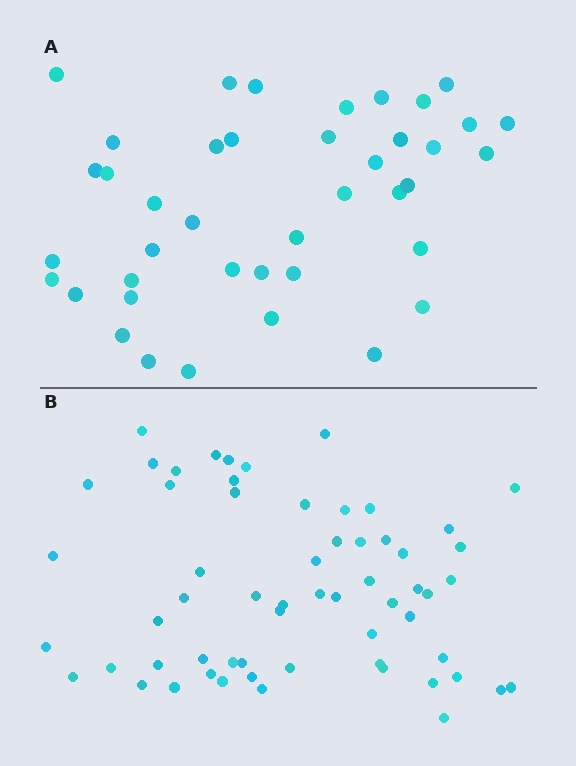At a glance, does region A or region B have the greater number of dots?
Region B (the bottom region) has more dots.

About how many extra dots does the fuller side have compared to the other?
Region B has approximately 20 more dots than region A.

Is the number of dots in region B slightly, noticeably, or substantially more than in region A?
Region B has substantially more. The ratio is roughly 1.5 to 1.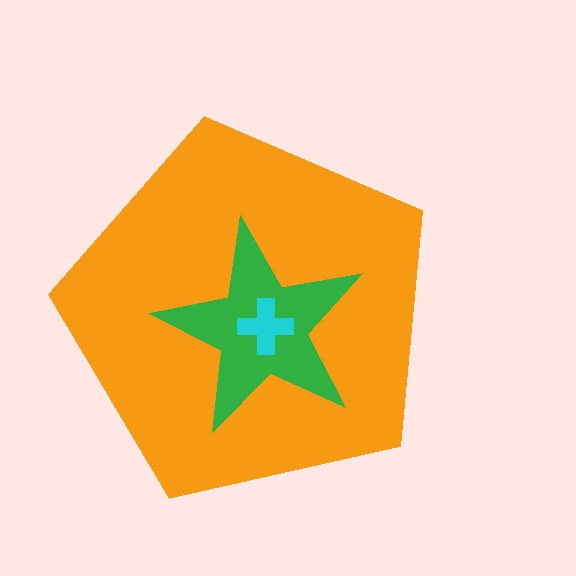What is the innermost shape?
The cyan cross.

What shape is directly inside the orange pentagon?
The green star.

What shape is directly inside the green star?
The cyan cross.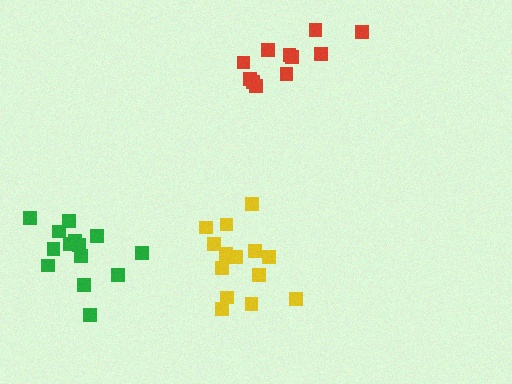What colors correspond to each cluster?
The clusters are colored: green, red, yellow.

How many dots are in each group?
Group 1: 14 dots, Group 2: 11 dots, Group 3: 14 dots (39 total).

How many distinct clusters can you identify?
There are 3 distinct clusters.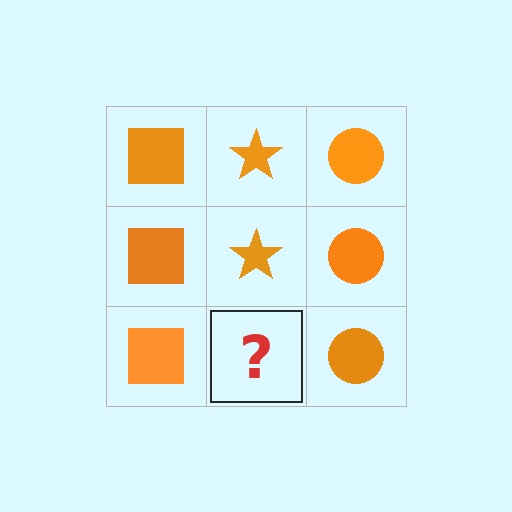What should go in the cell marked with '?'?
The missing cell should contain an orange star.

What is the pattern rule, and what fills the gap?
The rule is that each column has a consistent shape. The gap should be filled with an orange star.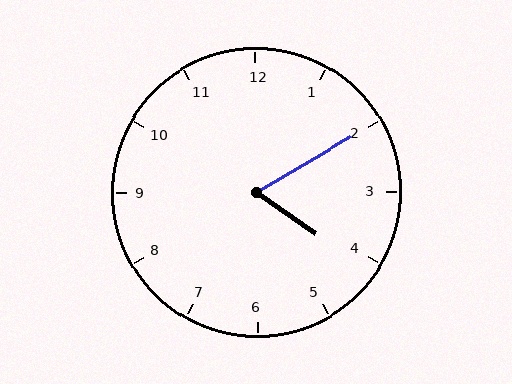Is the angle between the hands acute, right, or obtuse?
It is acute.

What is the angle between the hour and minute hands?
Approximately 65 degrees.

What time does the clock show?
4:10.